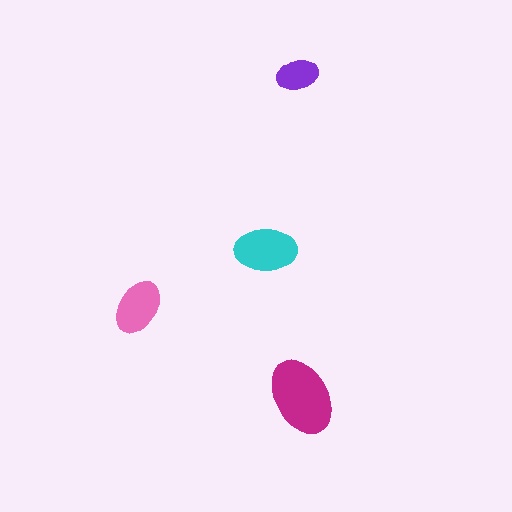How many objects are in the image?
There are 4 objects in the image.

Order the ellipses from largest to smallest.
the magenta one, the cyan one, the pink one, the purple one.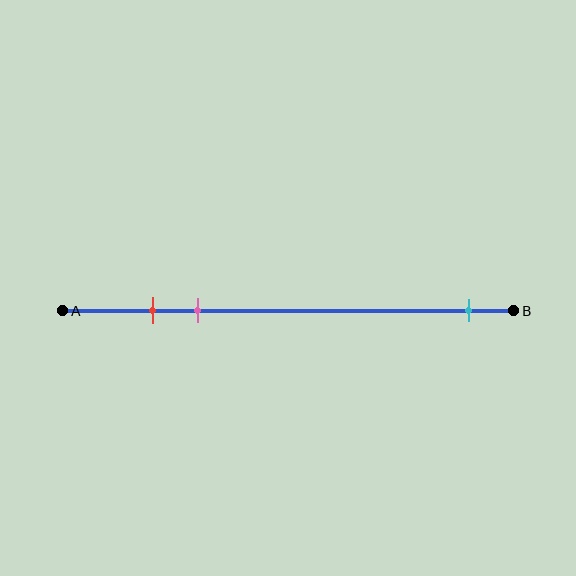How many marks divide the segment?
There are 3 marks dividing the segment.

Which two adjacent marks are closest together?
The red and pink marks are the closest adjacent pair.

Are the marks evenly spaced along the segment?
No, the marks are not evenly spaced.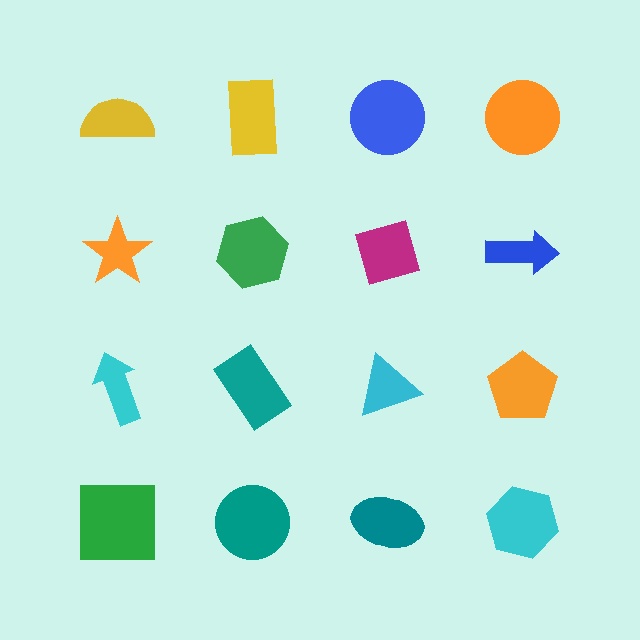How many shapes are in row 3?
4 shapes.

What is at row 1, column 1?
A yellow semicircle.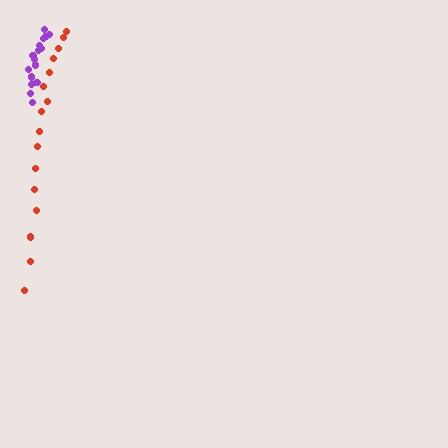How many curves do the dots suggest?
There are 2 distinct paths.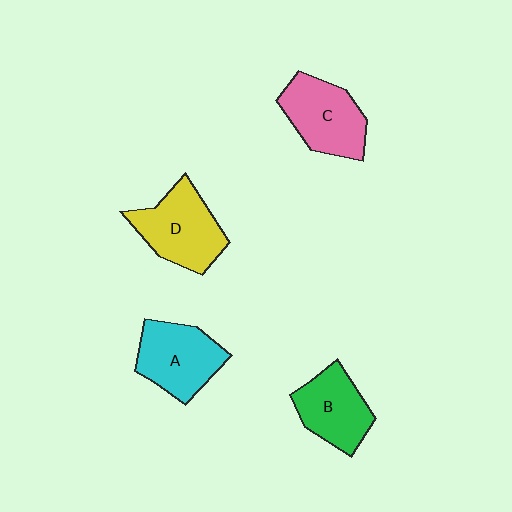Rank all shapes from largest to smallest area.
From largest to smallest: D (yellow), C (pink), A (cyan), B (green).